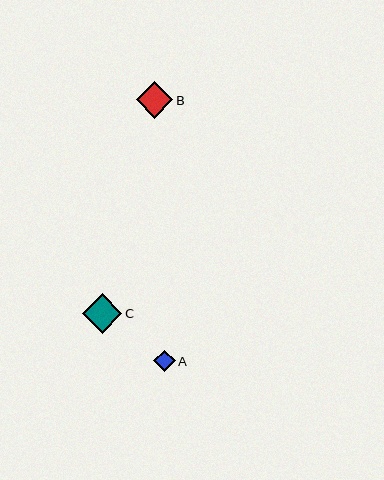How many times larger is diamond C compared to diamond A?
Diamond C is approximately 1.8 times the size of diamond A.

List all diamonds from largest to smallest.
From largest to smallest: C, B, A.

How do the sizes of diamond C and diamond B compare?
Diamond C and diamond B are approximately the same size.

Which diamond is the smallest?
Diamond A is the smallest with a size of approximately 21 pixels.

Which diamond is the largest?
Diamond C is the largest with a size of approximately 39 pixels.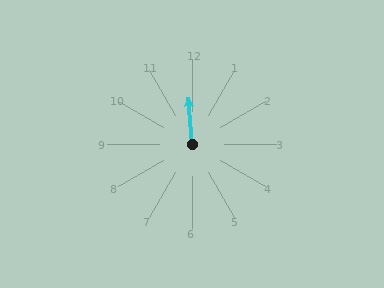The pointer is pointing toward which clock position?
Roughly 12 o'clock.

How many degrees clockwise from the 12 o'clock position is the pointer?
Approximately 356 degrees.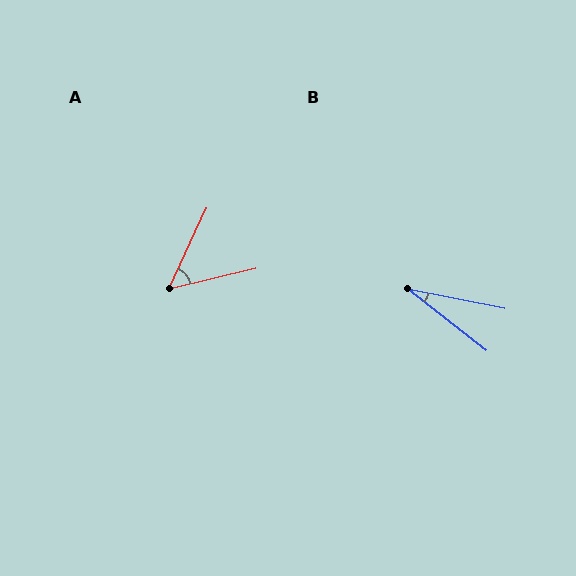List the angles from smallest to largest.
B (27°), A (52°).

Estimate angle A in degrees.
Approximately 52 degrees.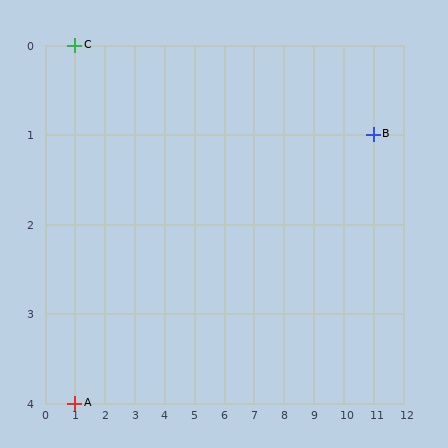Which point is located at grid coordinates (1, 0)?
Point C is at (1, 0).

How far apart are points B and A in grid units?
Points B and A are 10 columns and 3 rows apart (about 10.4 grid units diagonally).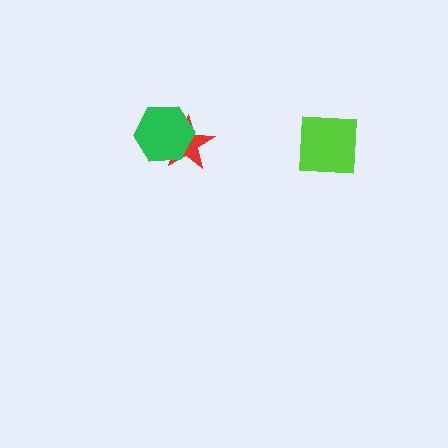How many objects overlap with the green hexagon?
1 object overlaps with the green hexagon.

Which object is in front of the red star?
The green hexagon is in front of the red star.